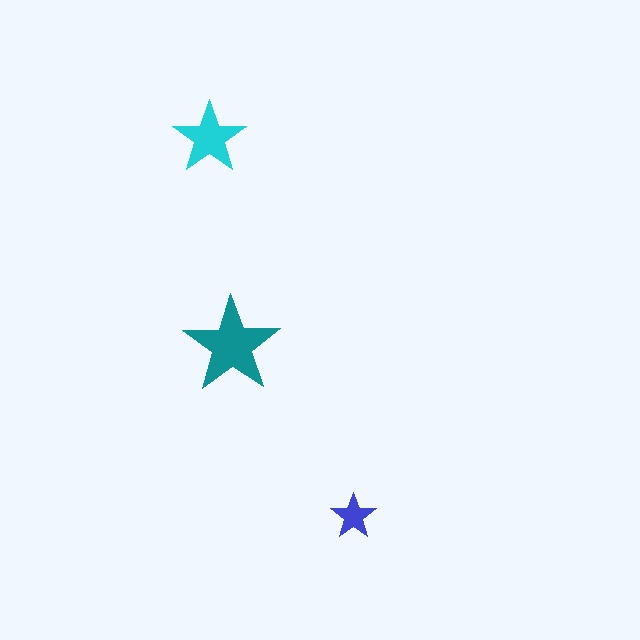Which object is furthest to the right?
The blue star is rightmost.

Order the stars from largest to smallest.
the teal one, the cyan one, the blue one.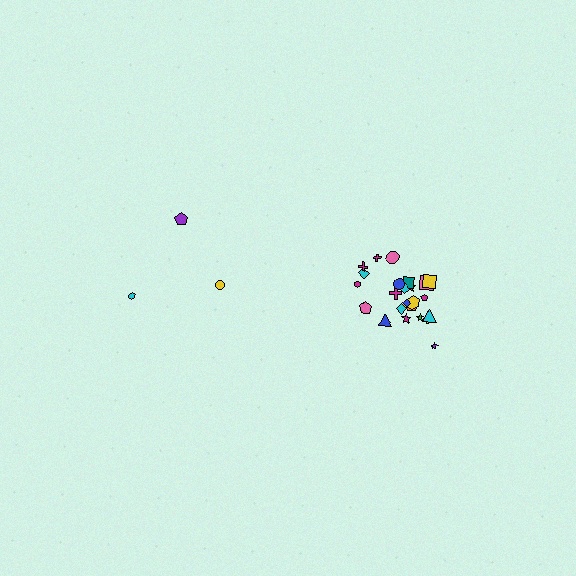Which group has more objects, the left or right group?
The right group.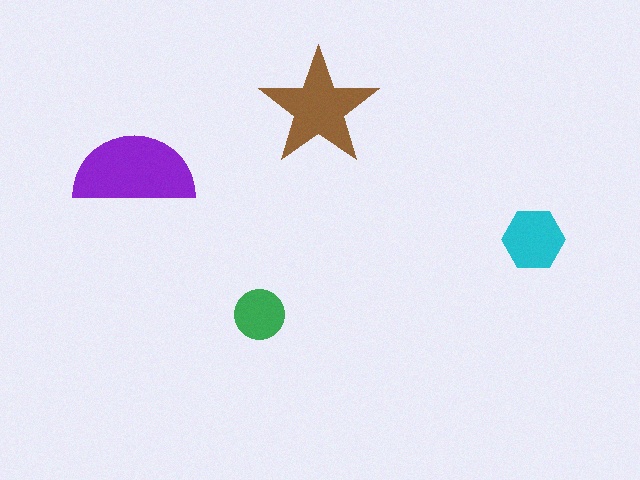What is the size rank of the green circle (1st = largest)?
4th.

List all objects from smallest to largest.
The green circle, the cyan hexagon, the brown star, the purple semicircle.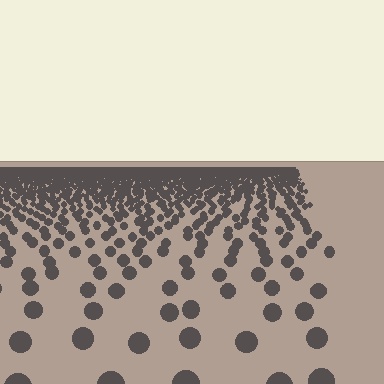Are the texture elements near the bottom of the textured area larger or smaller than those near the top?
Larger. Near the bottom, elements are closer to the viewer and appear at a bigger on-screen size.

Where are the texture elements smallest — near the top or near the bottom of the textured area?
Near the top.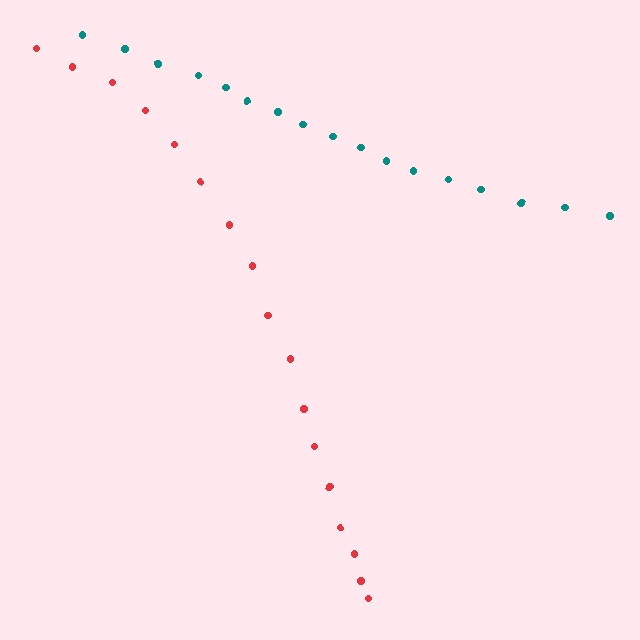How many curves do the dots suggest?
There are 2 distinct paths.